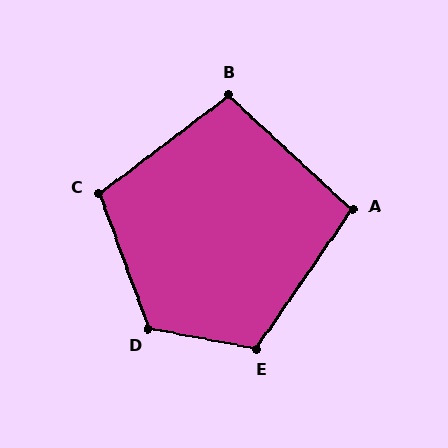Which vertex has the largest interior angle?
D, at approximately 121 degrees.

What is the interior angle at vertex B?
Approximately 100 degrees (obtuse).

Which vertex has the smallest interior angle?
A, at approximately 98 degrees.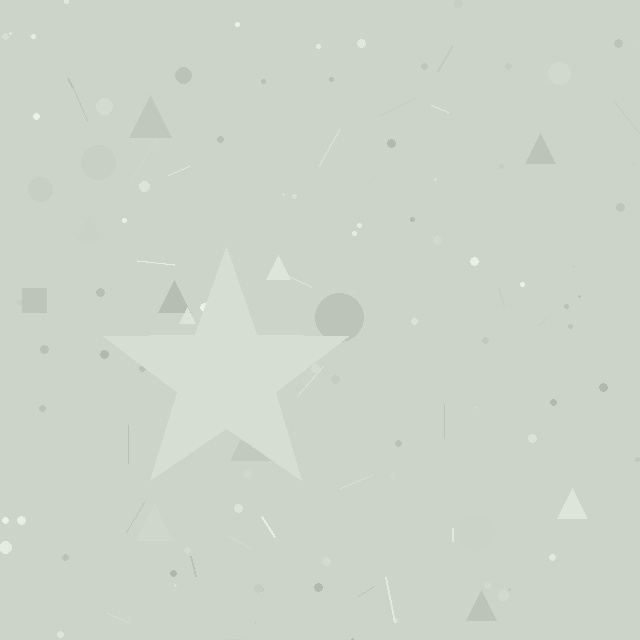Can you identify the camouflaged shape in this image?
The camouflaged shape is a star.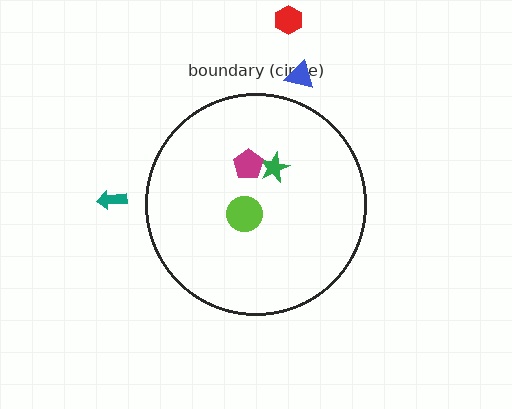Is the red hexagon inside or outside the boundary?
Outside.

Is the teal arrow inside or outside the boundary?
Outside.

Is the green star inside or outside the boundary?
Inside.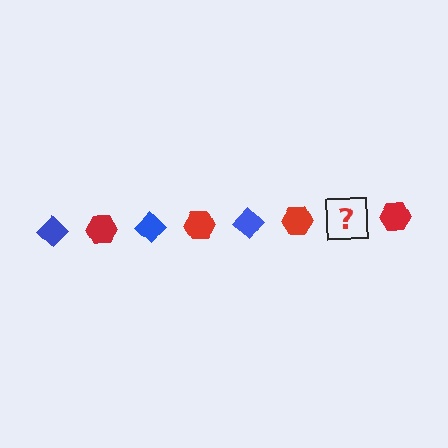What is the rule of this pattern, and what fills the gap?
The rule is that the pattern alternates between blue diamond and red hexagon. The gap should be filled with a blue diamond.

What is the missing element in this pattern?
The missing element is a blue diamond.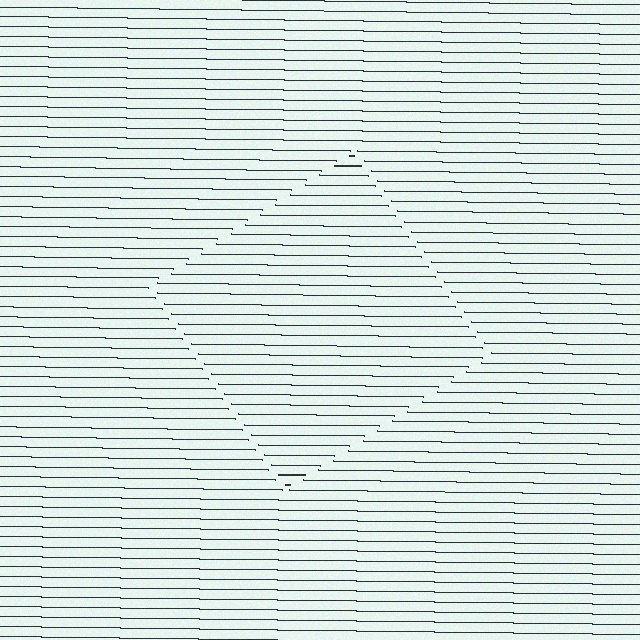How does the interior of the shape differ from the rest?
The interior of the shape contains the same grating, shifted by half a period — the contour is defined by the phase discontinuity where line-ends from the inner and outer gratings abut.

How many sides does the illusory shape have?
4 sides — the line-ends trace a square.